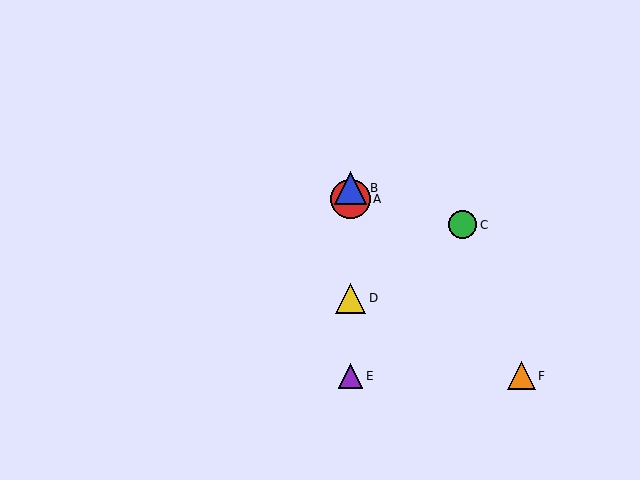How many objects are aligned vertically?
4 objects (A, B, D, E) are aligned vertically.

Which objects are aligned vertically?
Objects A, B, D, E are aligned vertically.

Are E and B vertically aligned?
Yes, both are at x≈351.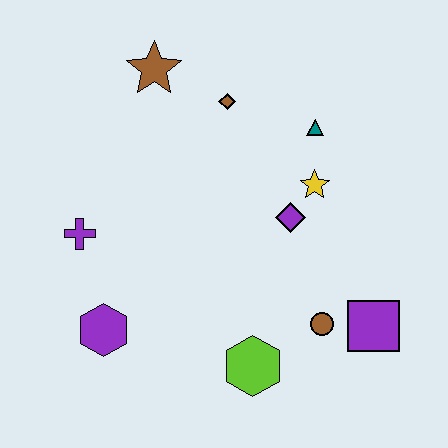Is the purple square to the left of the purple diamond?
No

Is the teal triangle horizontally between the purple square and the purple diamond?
Yes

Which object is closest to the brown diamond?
The brown star is closest to the brown diamond.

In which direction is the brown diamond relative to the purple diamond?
The brown diamond is above the purple diamond.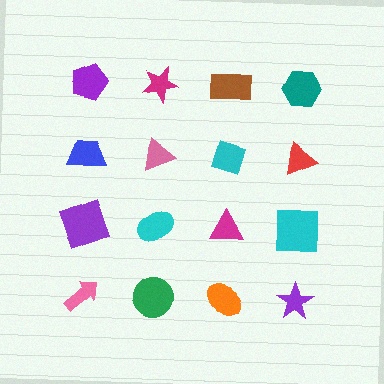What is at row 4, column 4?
A purple star.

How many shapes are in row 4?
4 shapes.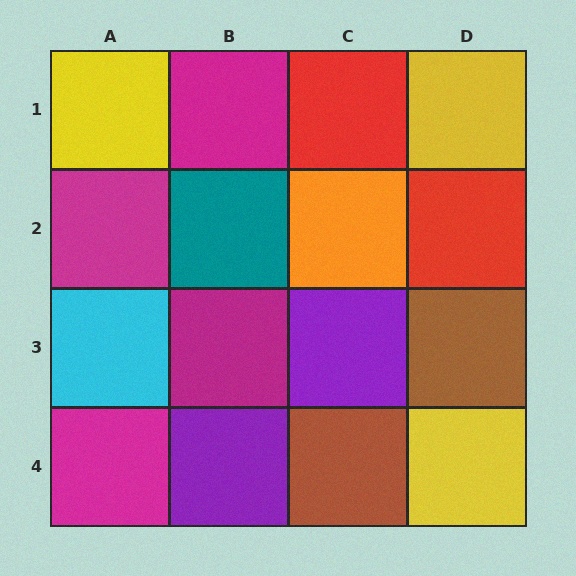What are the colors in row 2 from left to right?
Magenta, teal, orange, red.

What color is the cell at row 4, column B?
Purple.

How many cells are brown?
2 cells are brown.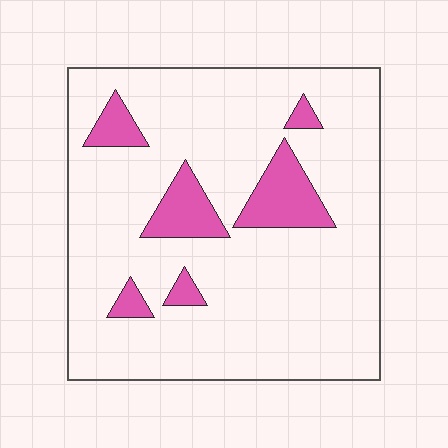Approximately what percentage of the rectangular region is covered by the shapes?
Approximately 15%.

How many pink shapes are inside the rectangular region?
6.